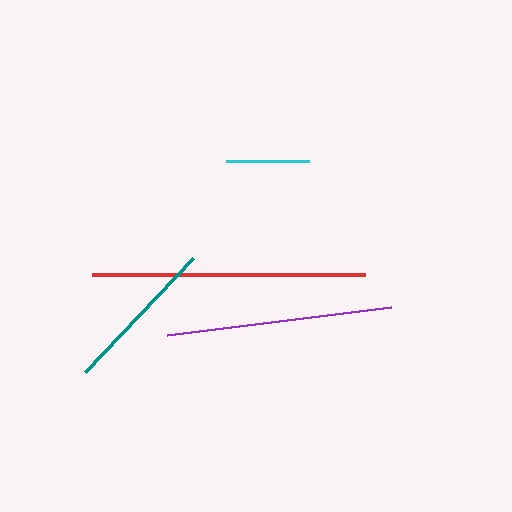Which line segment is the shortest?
The cyan line is the shortest at approximately 84 pixels.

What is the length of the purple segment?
The purple segment is approximately 227 pixels long.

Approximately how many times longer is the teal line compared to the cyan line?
The teal line is approximately 1.9 times the length of the cyan line.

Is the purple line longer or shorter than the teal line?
The purple line is longer than the teal line.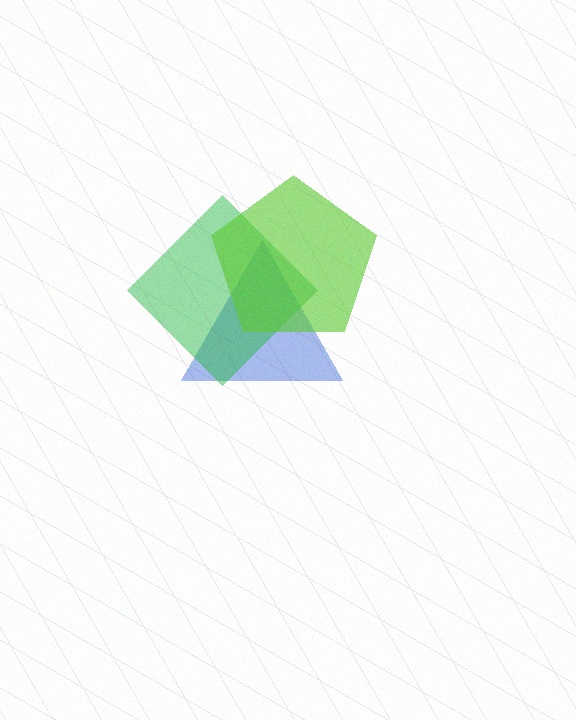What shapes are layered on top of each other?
The layered shapes are: a blue triangle, a green diamond, a lime pentagon.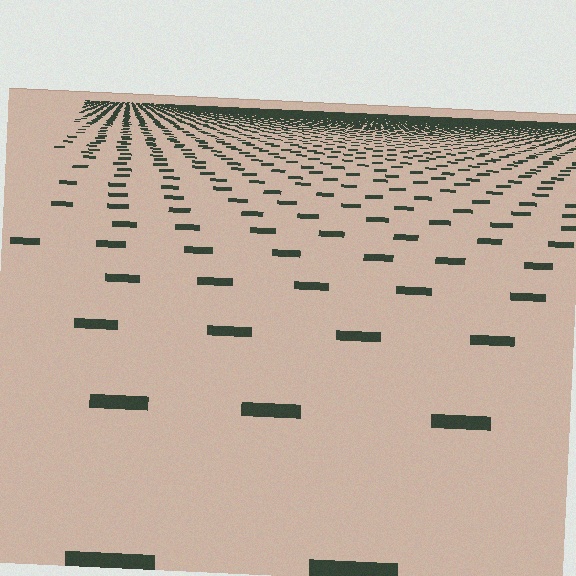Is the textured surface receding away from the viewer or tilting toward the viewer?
The surface is receding away from the viewer. Texture elements get smaller and denser toward the top.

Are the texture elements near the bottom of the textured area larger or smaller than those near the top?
Larger. Near the bottom, elements are closer to the viewer and appear at a bigger on-screen size.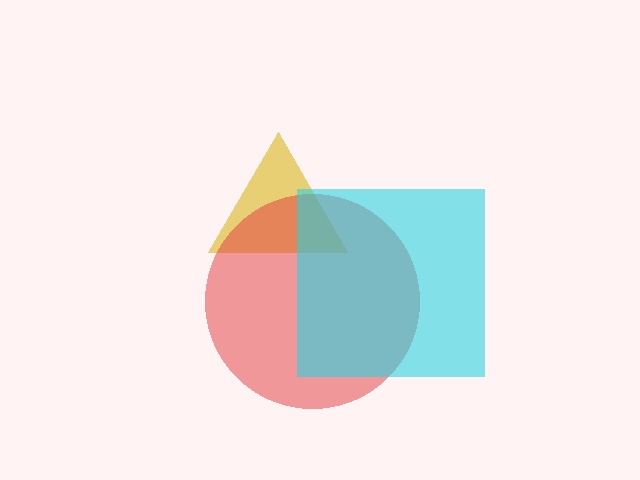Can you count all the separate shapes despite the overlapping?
Yes, there are 3 separate shapes.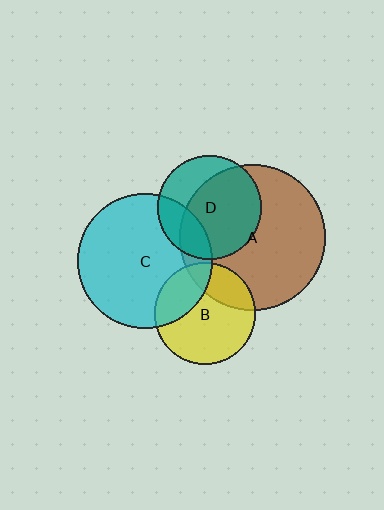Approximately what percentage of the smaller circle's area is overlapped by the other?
Approximately 30%.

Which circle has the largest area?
Circle A (brown).